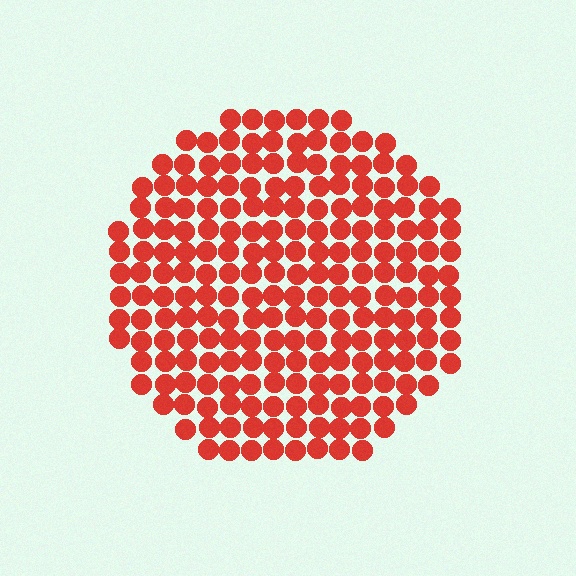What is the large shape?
The large shape is a circle.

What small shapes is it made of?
It is made of small circles.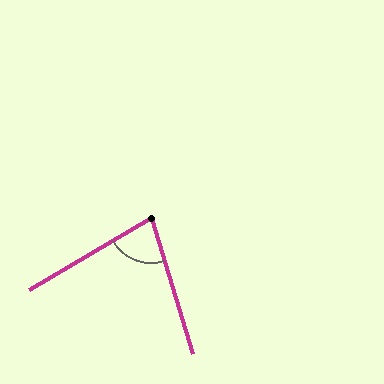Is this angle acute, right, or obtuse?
It is acute.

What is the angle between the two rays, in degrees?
Approximately 77 degrees.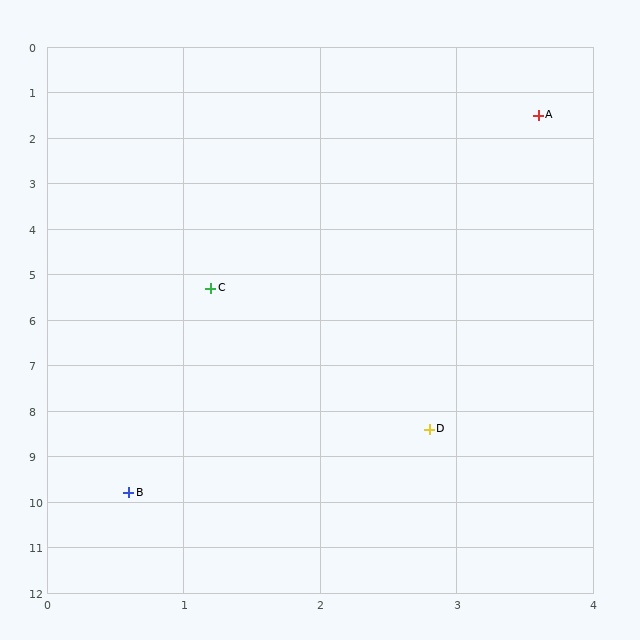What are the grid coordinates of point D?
Point D is at approximately (2.8, 8.4).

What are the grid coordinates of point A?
Point A is at approximately (3.6, 1.5).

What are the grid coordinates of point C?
Point C is at approximately (1.2, 5.3).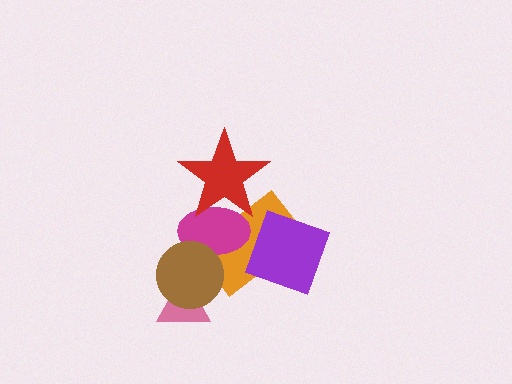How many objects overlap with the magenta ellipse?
3 objects overlap with the magenta ellipse.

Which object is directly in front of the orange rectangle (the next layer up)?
The magenta ellipse is directly in front of the orange rectangle.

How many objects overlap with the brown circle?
3 objects overlap with the brown circle.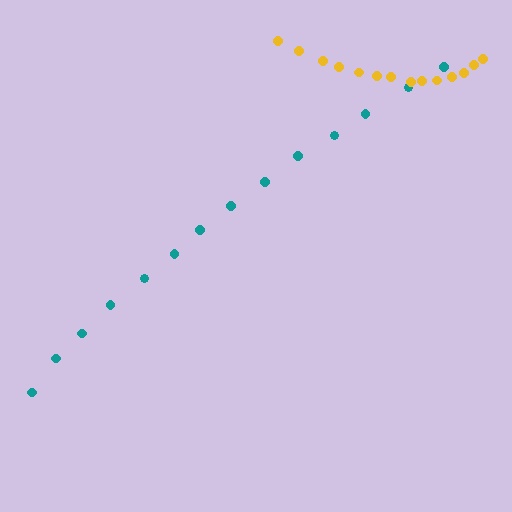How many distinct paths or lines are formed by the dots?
There are 2 distinct paths.